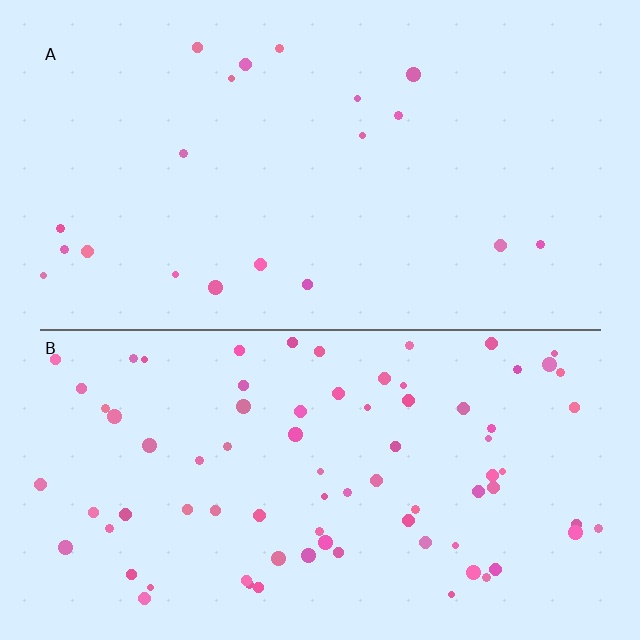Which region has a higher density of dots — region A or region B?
B (the bottom).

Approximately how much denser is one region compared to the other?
Approximately 3.9× — region B over region A.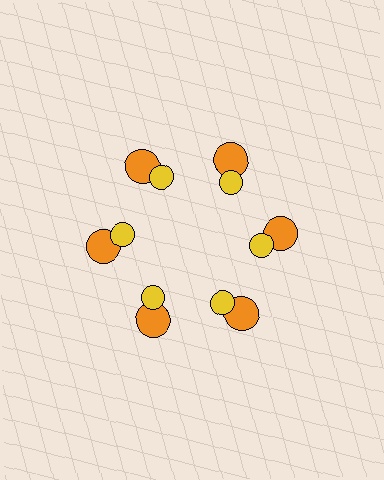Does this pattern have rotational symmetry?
Yes, this pattern has 6-fold rotational symmetry. It looks the same after rotating 60 degrees around the center.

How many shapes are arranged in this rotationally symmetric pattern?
There are 12 shapes, arranged in 6 groups of 2.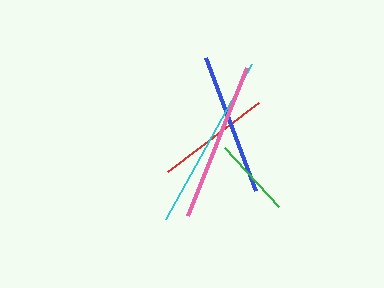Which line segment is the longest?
The cyan line is the longest at approximately 178 pixels.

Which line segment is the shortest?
The green line is the shortest at approximately 80 pixels.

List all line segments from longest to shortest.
From longest to shortest: cyan, pink, blue, red, green.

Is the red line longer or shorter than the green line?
The red line is longer than the green line.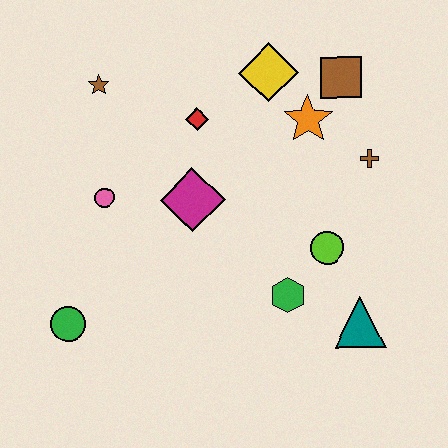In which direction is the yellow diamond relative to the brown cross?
The yellow diamond is to the left of the brown cross.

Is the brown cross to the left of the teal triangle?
No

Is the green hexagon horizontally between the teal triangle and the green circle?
Yes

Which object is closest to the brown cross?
The orange star is closest to the brown cross.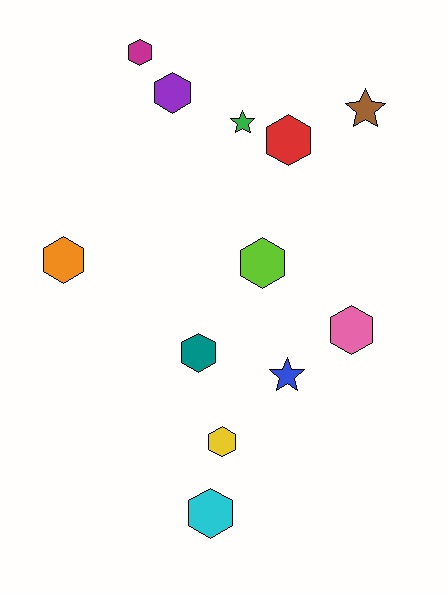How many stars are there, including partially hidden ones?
There are 3 stars.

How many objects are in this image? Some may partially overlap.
There are 12 objects.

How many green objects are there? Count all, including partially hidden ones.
There is 1 green object.